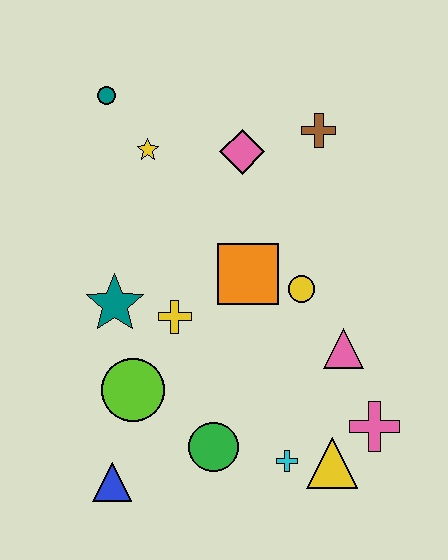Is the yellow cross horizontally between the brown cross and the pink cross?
No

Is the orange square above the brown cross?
No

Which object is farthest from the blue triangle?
The brown cross is farthest from the blue triangle.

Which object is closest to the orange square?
The yellow circle is closest to the orange square.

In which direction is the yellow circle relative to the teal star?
The yellow circle is to the right of the teal star.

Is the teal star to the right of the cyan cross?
No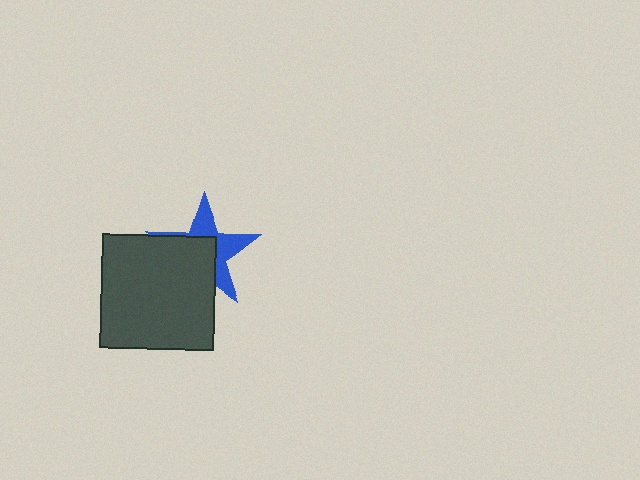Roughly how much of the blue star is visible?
About half of it is visible (roughly 48%).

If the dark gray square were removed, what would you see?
You would see the complete blue star.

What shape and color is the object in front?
The object in front is a dark gray square.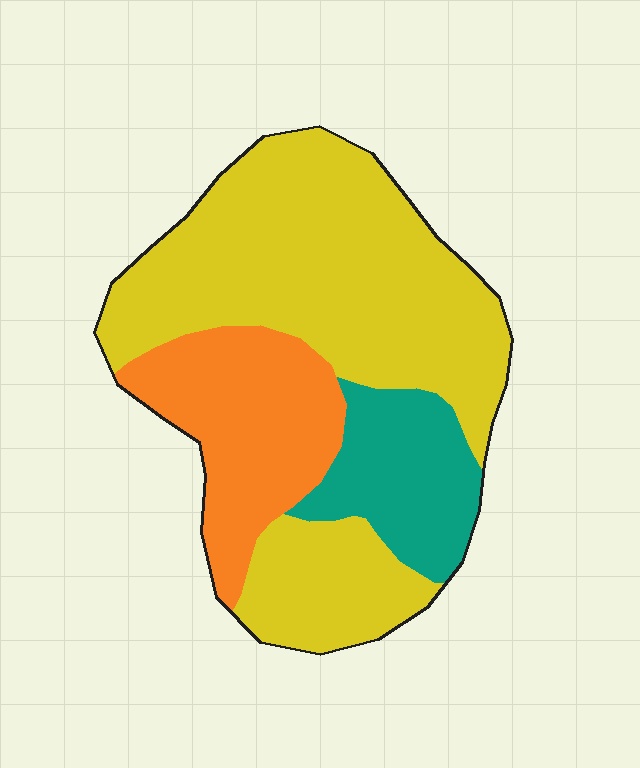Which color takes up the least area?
Teal, at roughly 15%.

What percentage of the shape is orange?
Orange takes up about one quarter (1/4) of the shape.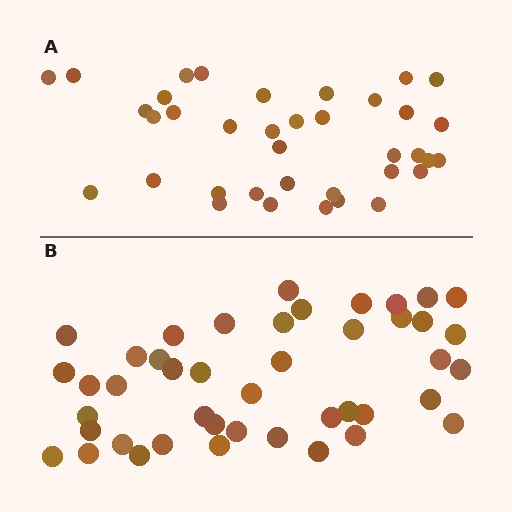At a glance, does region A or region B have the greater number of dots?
Region B (the bottom region) has more dots.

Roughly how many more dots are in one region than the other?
Region B has roughly 8 or so more dots than region A.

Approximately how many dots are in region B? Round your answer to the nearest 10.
About 40 dots. (The exact count is 44, which rounds to 40.)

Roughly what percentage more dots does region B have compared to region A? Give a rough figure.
About 20% more.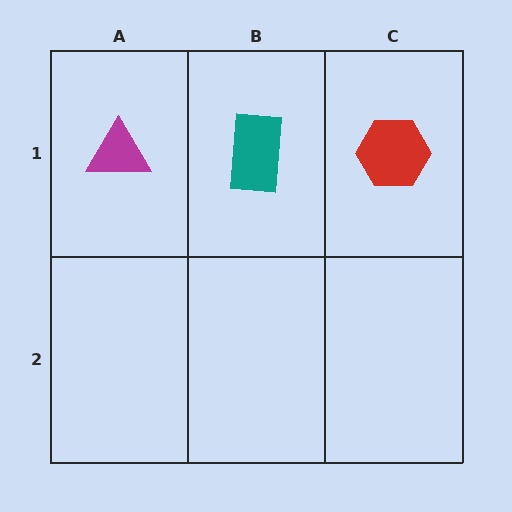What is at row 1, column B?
A teal rectangle.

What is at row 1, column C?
A red hexagon.